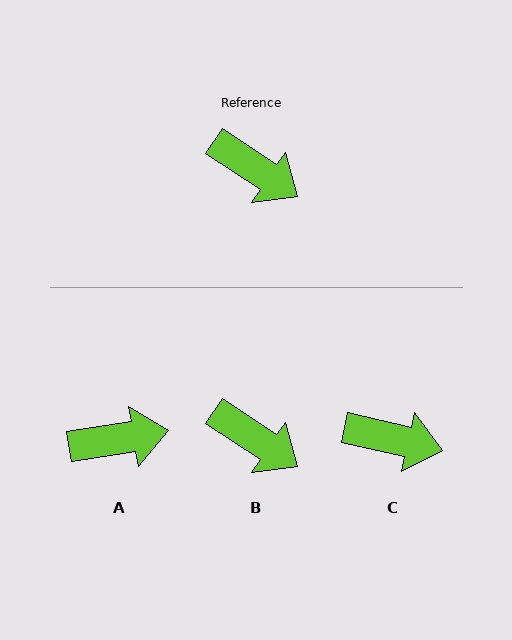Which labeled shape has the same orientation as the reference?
B.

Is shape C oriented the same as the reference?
No, it is off by about 20 degrees.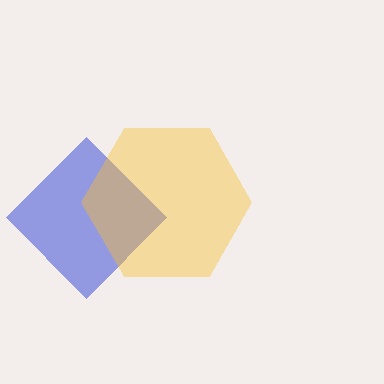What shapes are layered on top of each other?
The layered shapes are: a blue diamond, a yellow hexagon.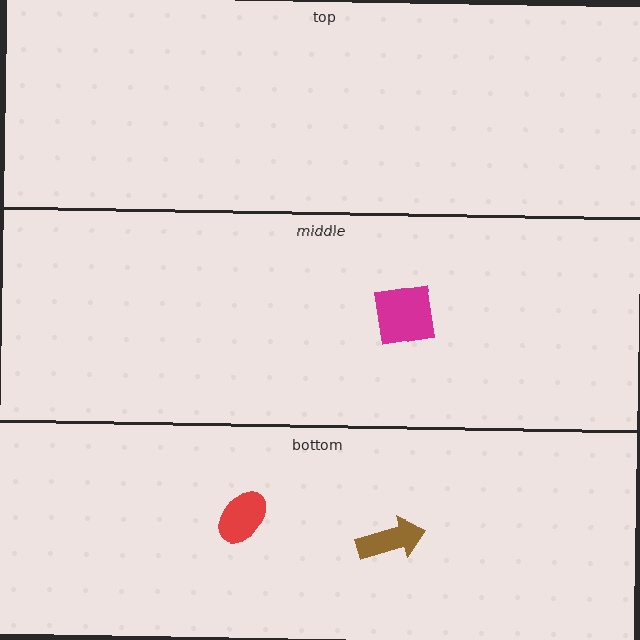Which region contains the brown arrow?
The bottom region.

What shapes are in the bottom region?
The brown arrow, the red ellipse.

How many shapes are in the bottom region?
2.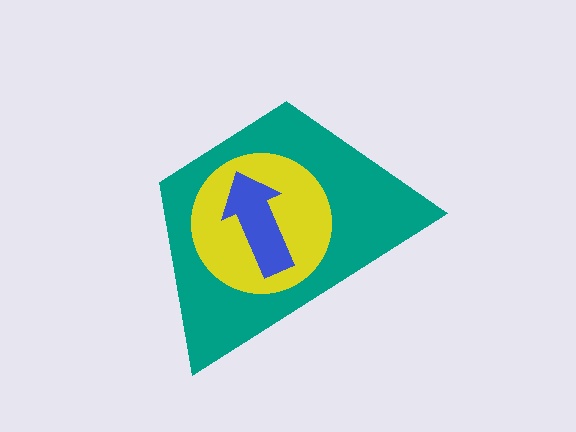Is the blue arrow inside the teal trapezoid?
Yes.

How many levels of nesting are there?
3.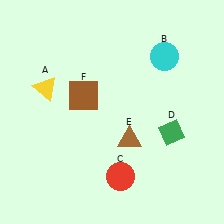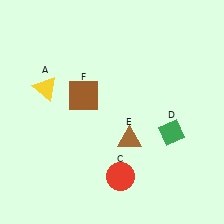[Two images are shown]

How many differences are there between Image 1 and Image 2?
There is 1 difference between the two images.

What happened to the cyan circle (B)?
The cyan circle (B) was removed in Image 2. It was in the top-right area of Image 1.